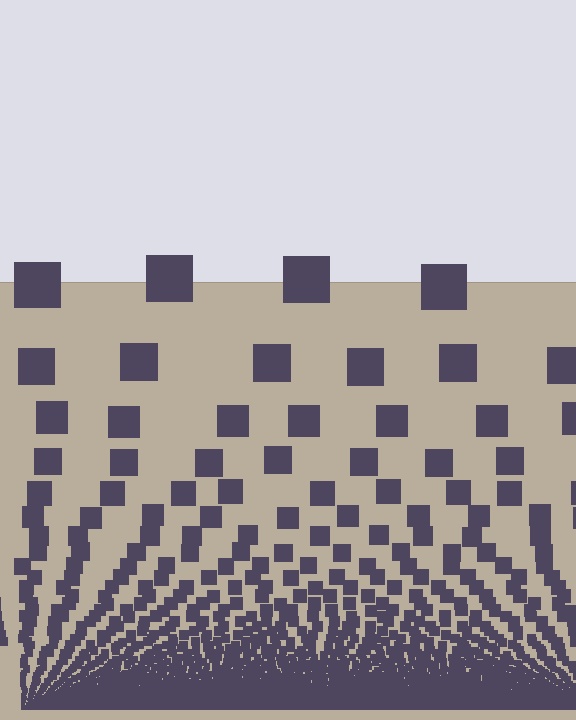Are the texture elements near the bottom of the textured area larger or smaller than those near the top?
Smaller. The gradient is inverted — elements near the bottom are smaller and denser.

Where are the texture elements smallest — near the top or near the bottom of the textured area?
Near the bottom.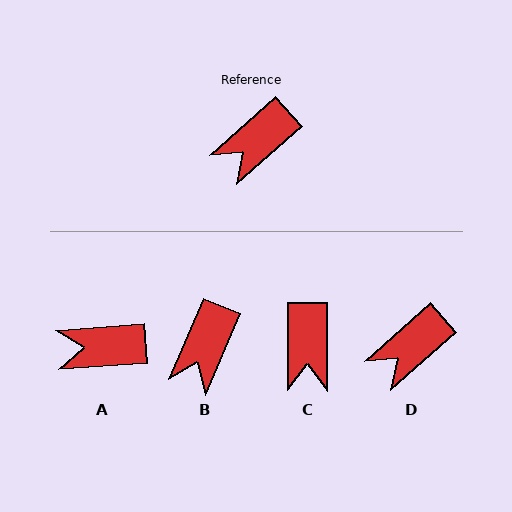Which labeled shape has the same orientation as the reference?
D.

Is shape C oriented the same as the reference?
No, it is off by about 48 degrees.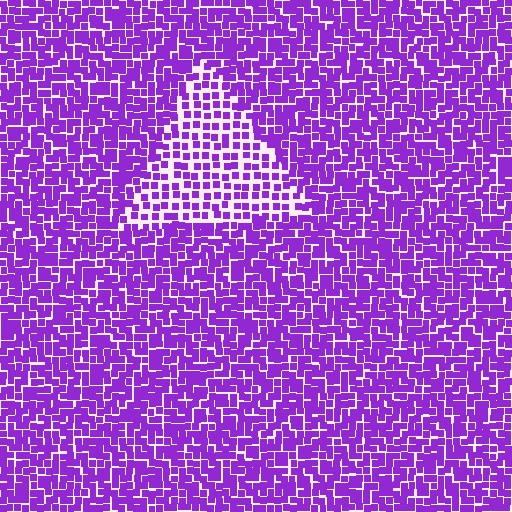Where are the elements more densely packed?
The elements are more densely packed outside the triangle boundary.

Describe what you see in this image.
The image contains small purple elements arranged at two different densities. A triangle-shaped region is visible where the elements are less densely packed than the surrounding area.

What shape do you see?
I see a triangle.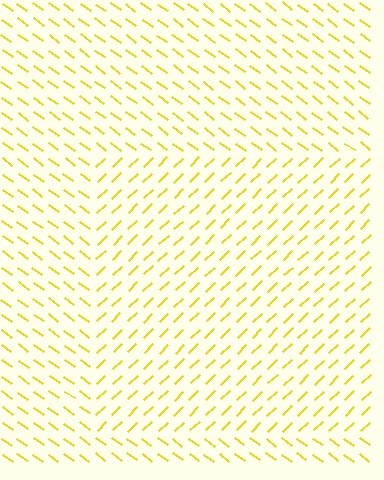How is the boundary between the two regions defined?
The boundary is defined purely by a change in line orientation (approximately 80 degrees difference). All lines are the same color and thickness.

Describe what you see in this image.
The image is filled with small yellow line segments. A rectangle region in the image has lines oriented differently from the surrounding lines, creating a visible texture boundary.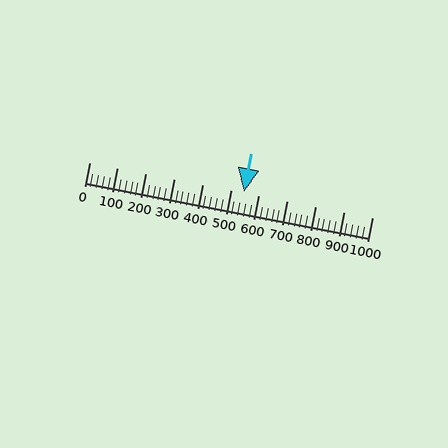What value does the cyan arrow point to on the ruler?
The cyan arrow points to approximately 547.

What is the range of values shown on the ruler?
The ruler shows values from 0 to 1000.